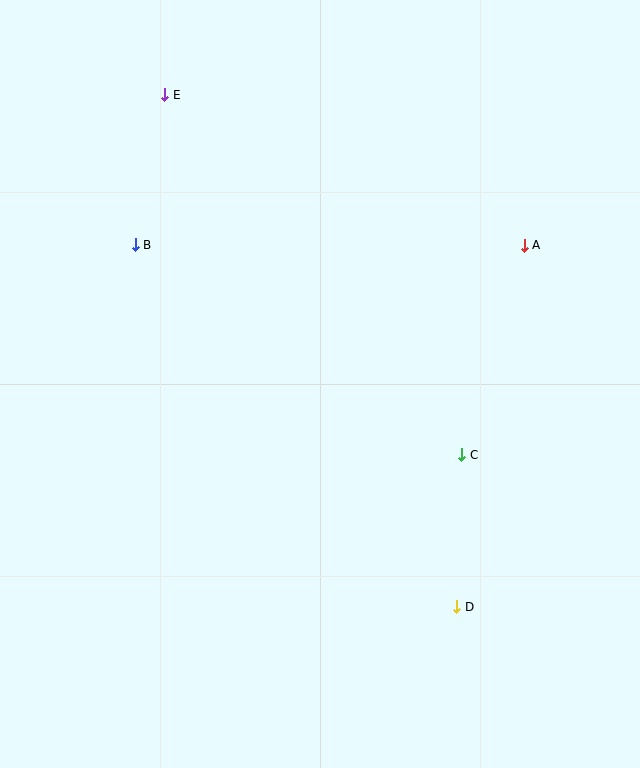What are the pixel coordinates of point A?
Point A is at (524, 245).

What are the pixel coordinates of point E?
Point E is at (165, 95).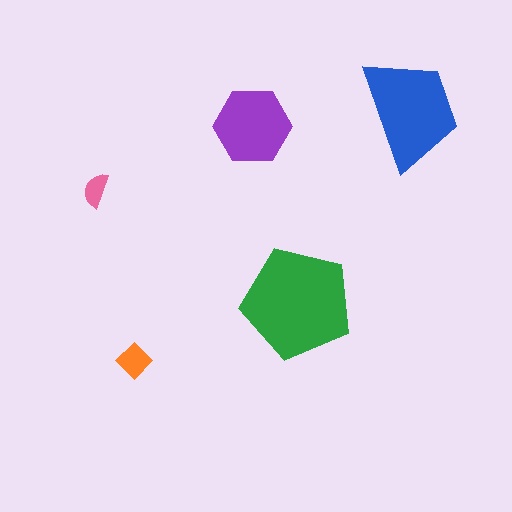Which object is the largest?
The green pentagon.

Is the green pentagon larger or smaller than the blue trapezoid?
Larger.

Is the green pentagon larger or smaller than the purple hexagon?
Larger.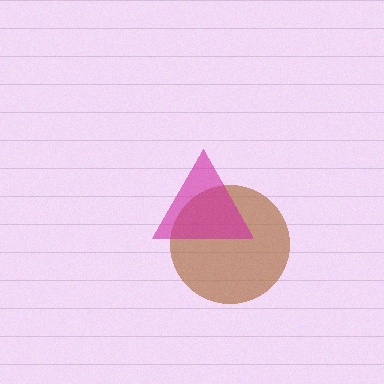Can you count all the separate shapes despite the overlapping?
Yes, there are 2 separate shapes.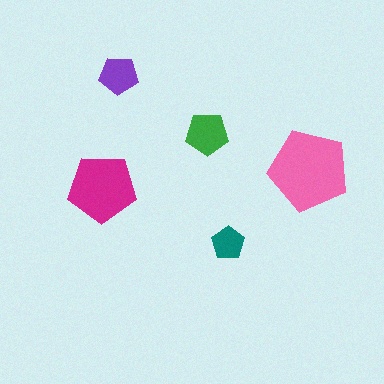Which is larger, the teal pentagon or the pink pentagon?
The pink one.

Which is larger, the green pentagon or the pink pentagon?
The pink one.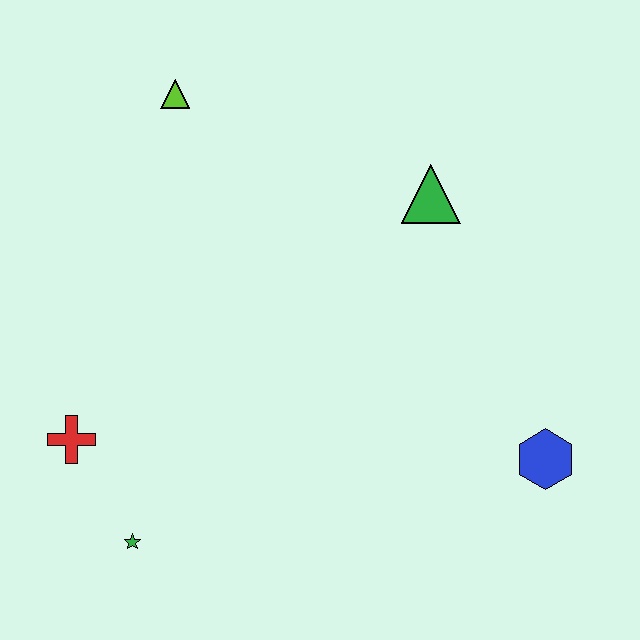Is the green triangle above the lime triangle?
No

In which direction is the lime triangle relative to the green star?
The lime triangle is above the green star.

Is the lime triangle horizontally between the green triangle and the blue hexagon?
No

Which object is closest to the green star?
The red cross is closest to the green star.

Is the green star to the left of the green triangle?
Yes